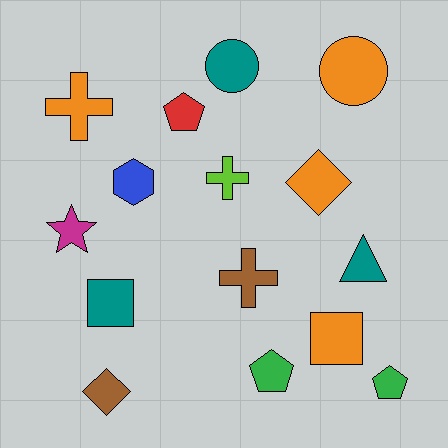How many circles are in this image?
There are 2 circles.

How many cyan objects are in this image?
There are no cyan objects.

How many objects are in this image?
There are 15 objects.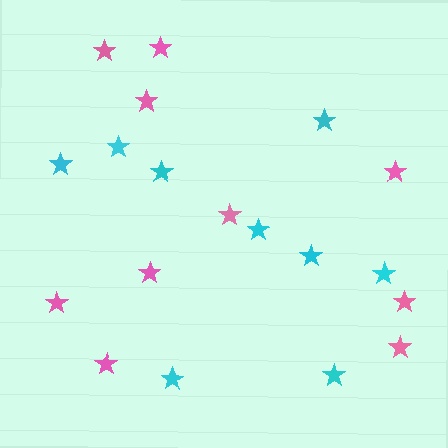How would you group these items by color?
There are 2 groups: one group of pink stars (10) and one group of cyan stars (9).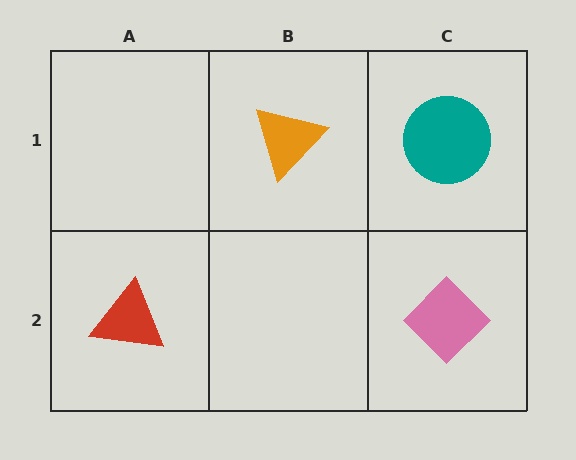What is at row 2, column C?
A pink diamond.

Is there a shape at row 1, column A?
No, that cell is empty.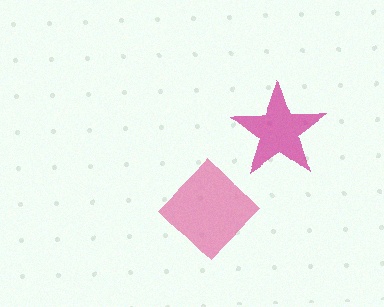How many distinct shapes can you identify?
There are 2 distinct shapes: a magenta star, a pink diamond.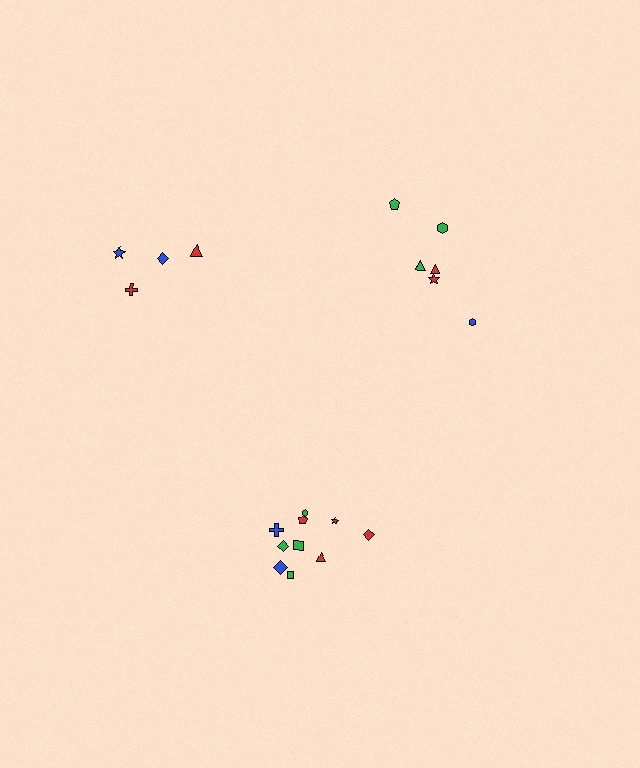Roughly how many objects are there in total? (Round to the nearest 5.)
Roughly 20 objects in total.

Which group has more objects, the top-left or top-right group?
The top-right group.